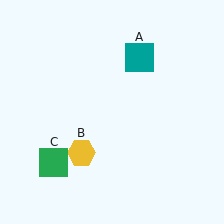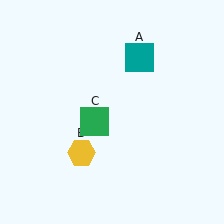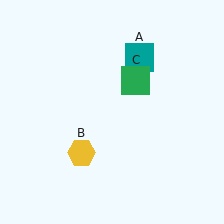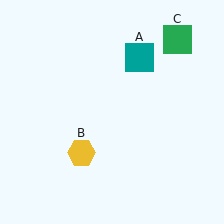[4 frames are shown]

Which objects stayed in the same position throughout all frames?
Teal square (object A) and yellow hexagon (object B) remained stationary.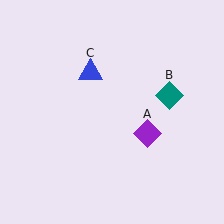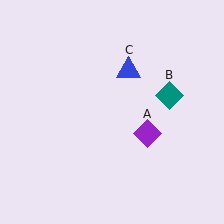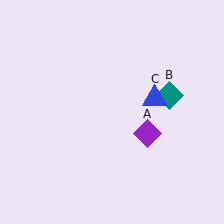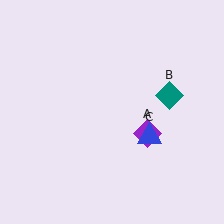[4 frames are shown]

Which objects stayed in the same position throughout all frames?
Purple diamond (object A) and teal diamond (object B) remained stationary.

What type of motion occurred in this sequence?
The blue triangle (object C) rotated clockwise around the center of the scene.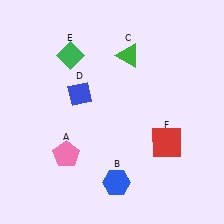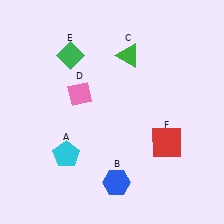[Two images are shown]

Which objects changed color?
A changed from pink to cyan. D changed from blue to pink.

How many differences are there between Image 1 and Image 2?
There are 2 differences between the two images.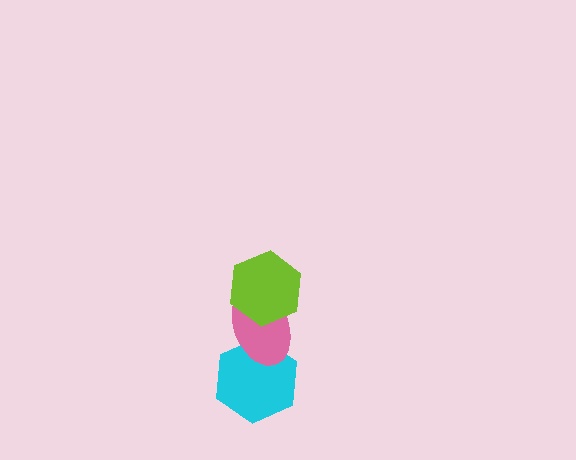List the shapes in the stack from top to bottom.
From top to bottom: the lime hexagon, the pink ellipse, the cyan hexagon.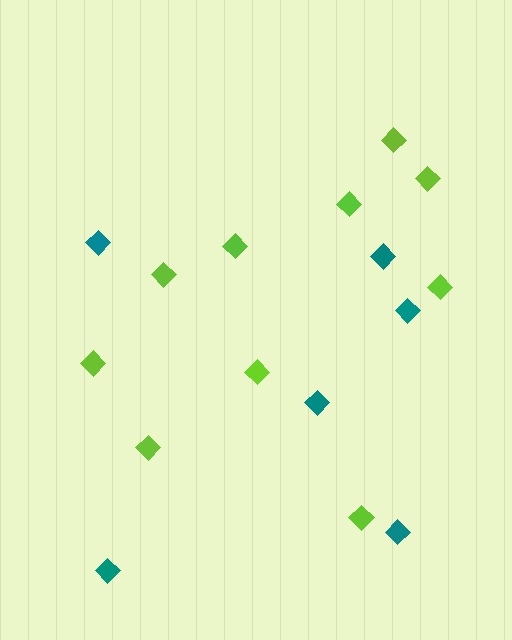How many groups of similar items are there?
There are 2 groups: one group of lime diamonds (10) and one group of teal diamonds (6).